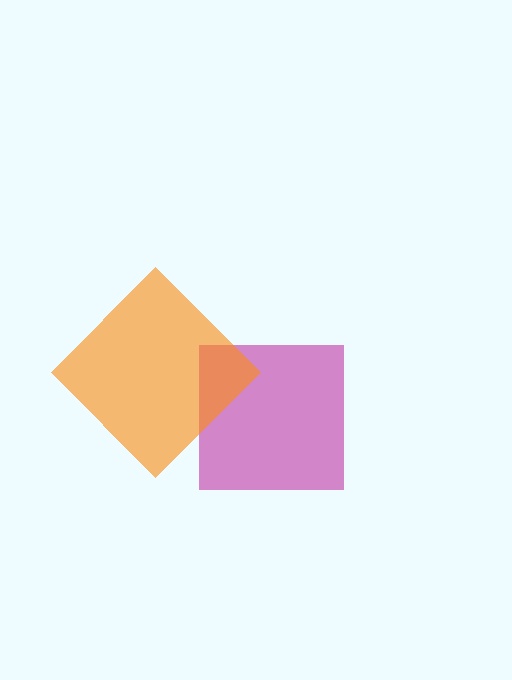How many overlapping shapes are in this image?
There are 2 overlapping shapes in the image.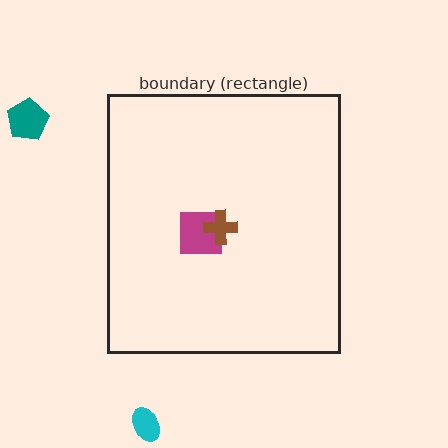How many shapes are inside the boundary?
2 inside, 2 outside.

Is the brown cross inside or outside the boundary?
Inside.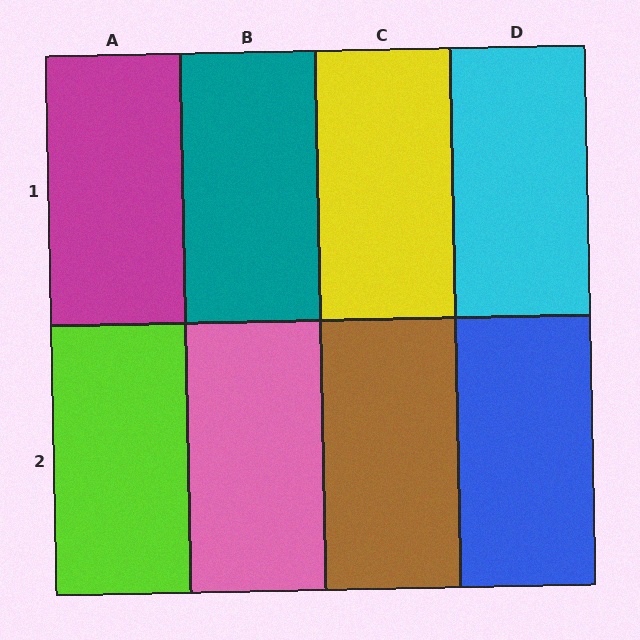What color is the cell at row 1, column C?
Yellow.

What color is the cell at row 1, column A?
Magenta.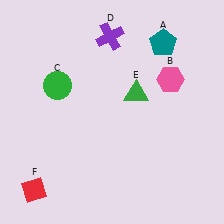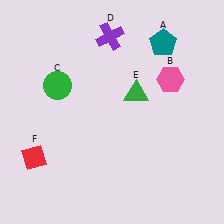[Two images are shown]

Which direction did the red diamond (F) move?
The red diamond (F) moved up.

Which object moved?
The red diamond (F) moved up.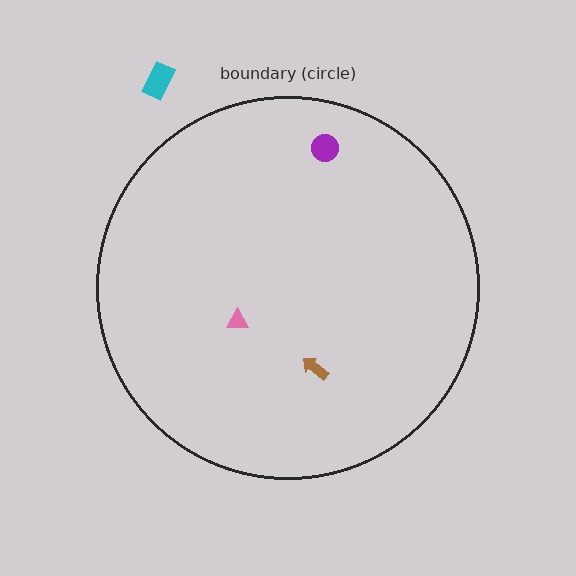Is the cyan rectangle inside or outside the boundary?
Outside.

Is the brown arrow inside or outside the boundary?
Inside.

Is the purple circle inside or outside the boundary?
Inside.